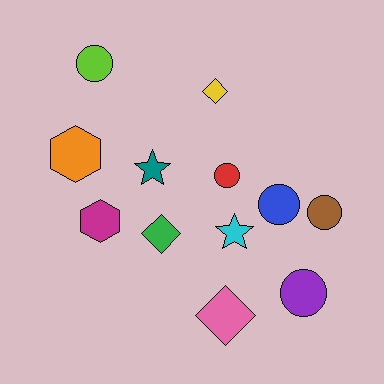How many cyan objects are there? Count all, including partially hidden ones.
There is 1 cyan object.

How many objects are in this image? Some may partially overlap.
There are 12 objects.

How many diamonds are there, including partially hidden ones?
There are 3 diamonds.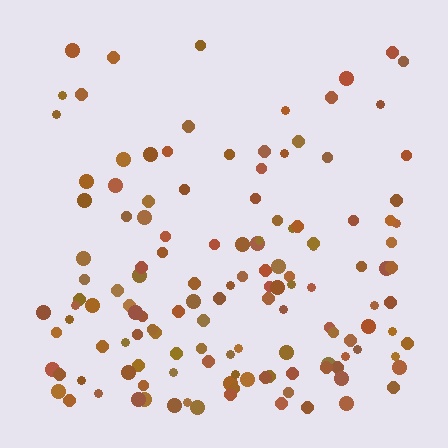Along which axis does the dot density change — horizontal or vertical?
Vertical.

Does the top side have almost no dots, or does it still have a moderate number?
Still a moderate number, just noticeably fewer than the bottom.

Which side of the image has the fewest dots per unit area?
The top.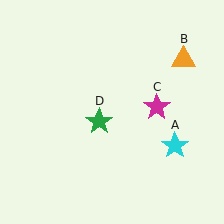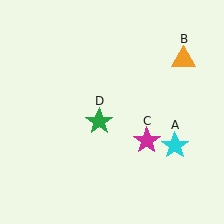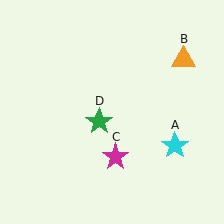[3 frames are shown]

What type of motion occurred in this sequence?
The magenta star (object C) rotated clockwise around the center of the scene.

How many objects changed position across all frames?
1 object changed position: magenta star (object C).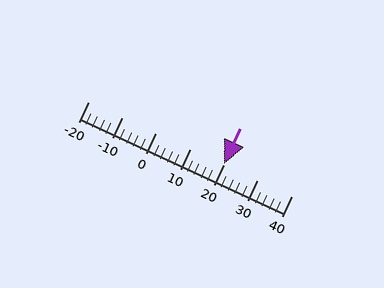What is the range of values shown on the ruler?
The ruler shows values from -20 to 40.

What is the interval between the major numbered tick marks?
The major tick marks are spaced 10 units apart.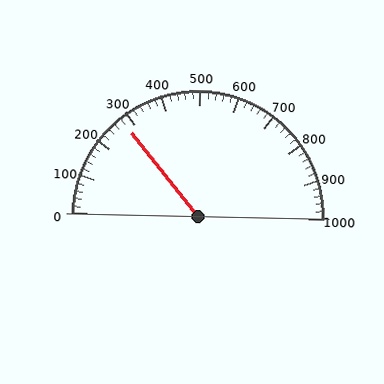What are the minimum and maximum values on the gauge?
The gauge ranges from 0 to 1000.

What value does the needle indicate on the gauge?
The needle indicates approximately 280.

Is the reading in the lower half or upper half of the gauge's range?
The reading is in the lower half of the range (0 to 1000).